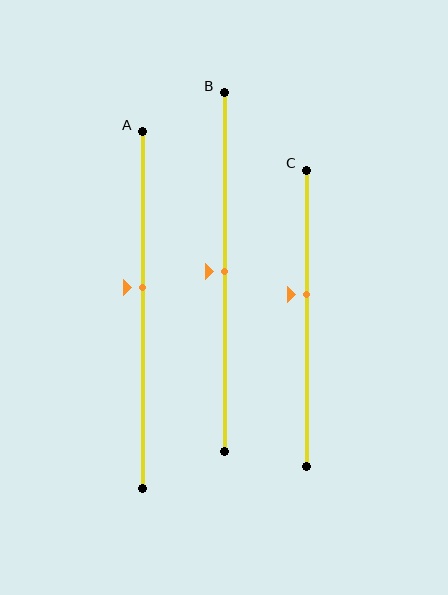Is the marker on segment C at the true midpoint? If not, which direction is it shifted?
No, the marker on segment C is shifted upward by about 8% of the segment length.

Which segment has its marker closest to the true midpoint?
Segment B has its marker closest to the true midpoint.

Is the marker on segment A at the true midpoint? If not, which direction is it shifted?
No, the marker on segment A is shifted upward by about 6% of the segment length.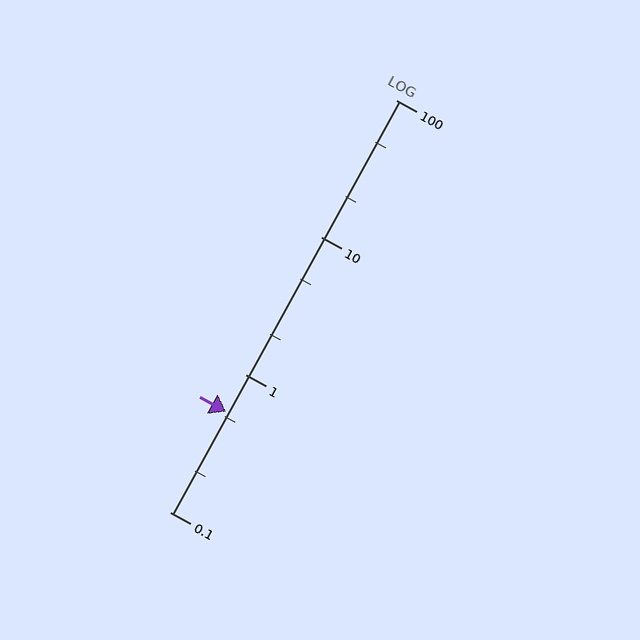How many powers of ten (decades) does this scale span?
The scale spans 3 decades, from 0.1 to 100.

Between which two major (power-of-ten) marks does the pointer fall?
The pointer is between 0.1 and 1.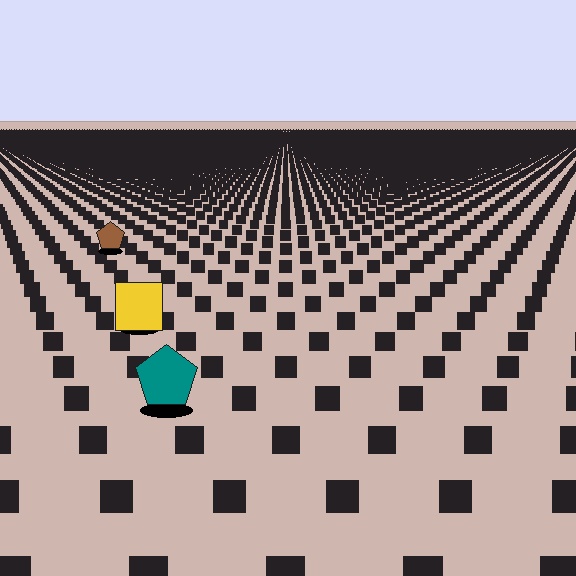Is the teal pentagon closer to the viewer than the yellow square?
Yes. The teal pentagon is closer — you can tell from the texture gradient: the ground texture is coarser near it.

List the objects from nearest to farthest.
From nearest to farthest: the teal pentagon, the yellow square, the brown pentagon.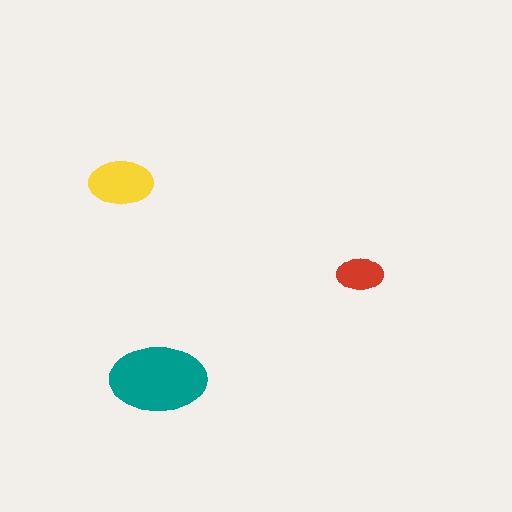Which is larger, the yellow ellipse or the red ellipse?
The yellow one.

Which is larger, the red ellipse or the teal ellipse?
The teal one.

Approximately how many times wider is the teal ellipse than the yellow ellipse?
About 1.5 times wider.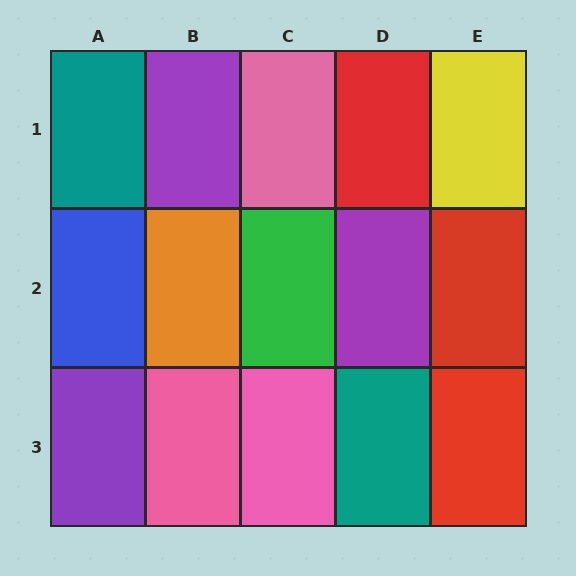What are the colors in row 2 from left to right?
Blue, orange, green, purple, red.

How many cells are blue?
1 cell is blue.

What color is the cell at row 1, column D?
Red.